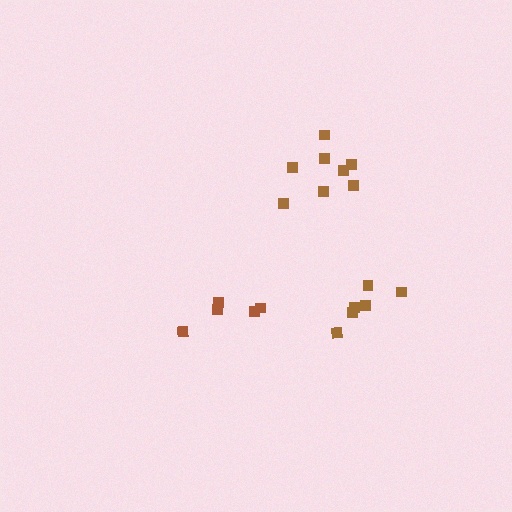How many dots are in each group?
Group 1: 6 dots, Group 2: 8 dots, Group 3: 5 dots (19 total).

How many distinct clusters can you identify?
There are 3 distinct clusters.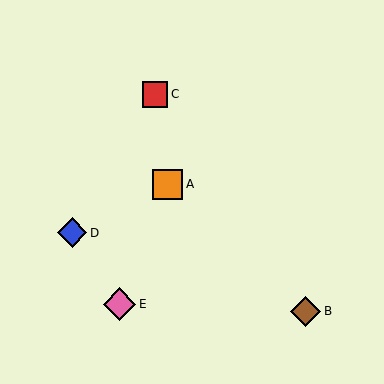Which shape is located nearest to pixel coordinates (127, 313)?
The pink diamond (labeled E) at (120, 304) is nearest to that location.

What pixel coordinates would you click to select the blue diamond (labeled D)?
Click at (72, 233) to select the blue diamond D.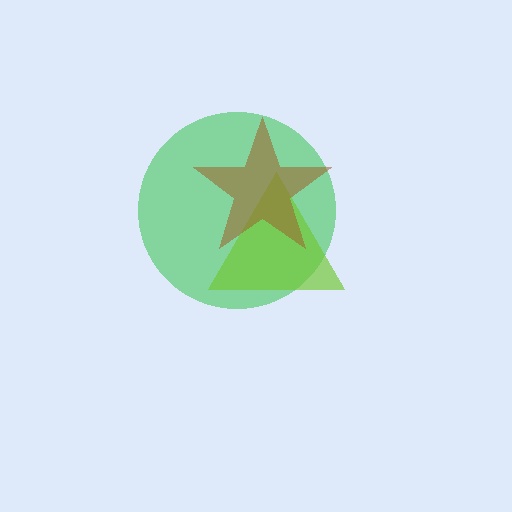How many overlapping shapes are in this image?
There are 3 overlapping shapes in the image.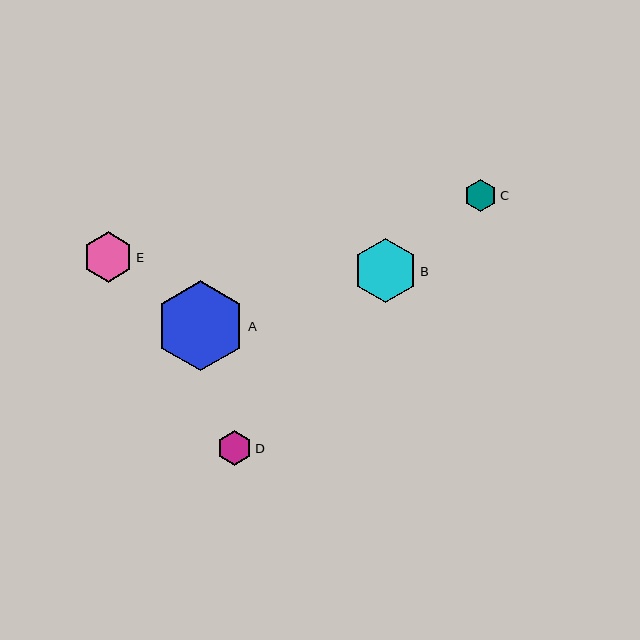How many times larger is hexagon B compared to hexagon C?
Hexagon B is approximately 2.0 times the size of hexagon C.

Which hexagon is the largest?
Hexagon A is the largest with a size of approximately 90 pixels.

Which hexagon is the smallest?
Hexagon C is the smallest with a size of approximately 33 pixels.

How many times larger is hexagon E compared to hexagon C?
Hexagon E is approximately 1.5 times the size of hexagon C.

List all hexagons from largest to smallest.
From largest to smallest: A, B, E, D, C.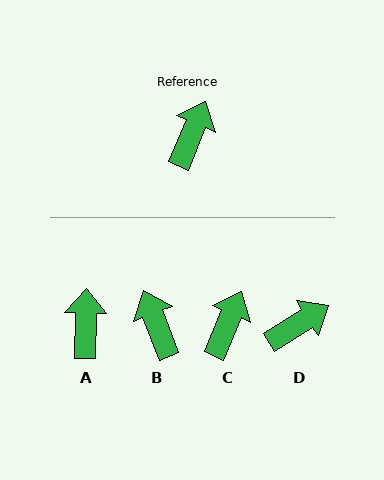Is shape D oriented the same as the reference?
No, it is off by about 35 degrees.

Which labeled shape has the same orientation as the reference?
C.